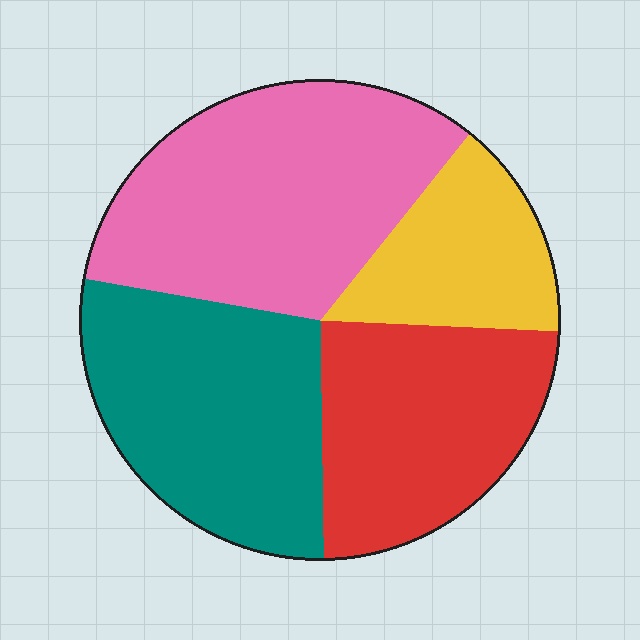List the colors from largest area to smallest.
From largest to smallest: pink, teal, red, yellow.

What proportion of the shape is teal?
Teal covers about 30% of the shape.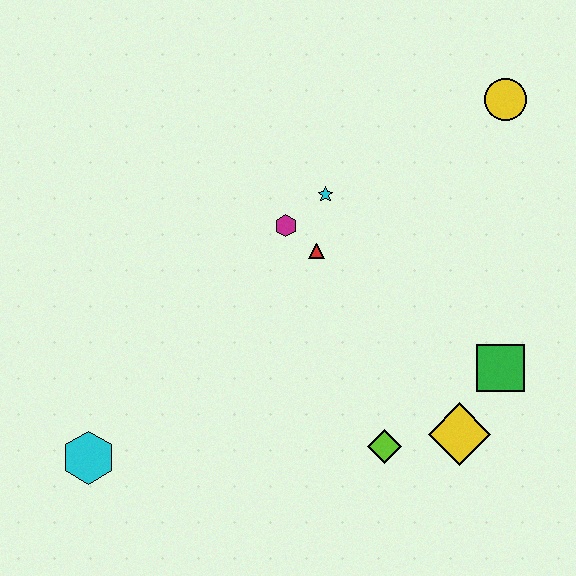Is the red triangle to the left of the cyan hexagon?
No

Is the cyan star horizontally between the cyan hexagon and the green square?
Yes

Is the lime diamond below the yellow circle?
Yes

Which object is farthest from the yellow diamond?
The cyan hexagon is farthest from the yellow diamond.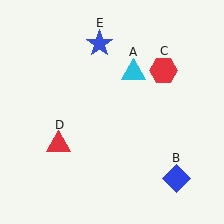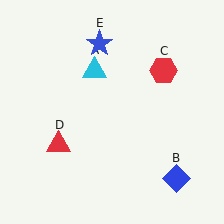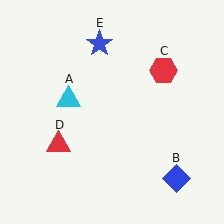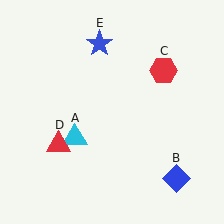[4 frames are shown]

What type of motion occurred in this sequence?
The cyan triangle (object A) rotated counterclockwise around the center of the scene.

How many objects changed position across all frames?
1 object changed position: cyan triangle (object A).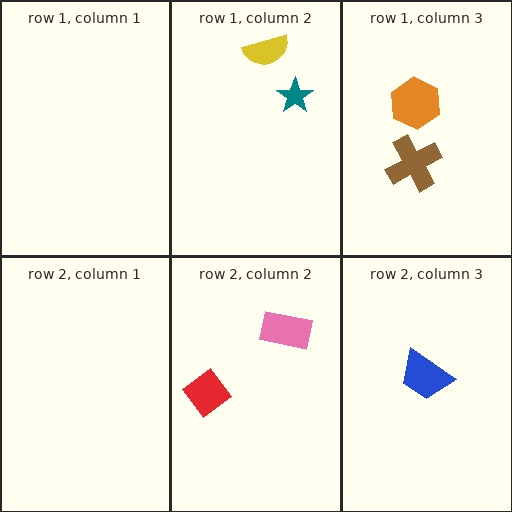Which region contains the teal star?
The row 1, column 2 region.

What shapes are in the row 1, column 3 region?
The orange hexagon, the brown cross.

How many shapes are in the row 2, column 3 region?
1.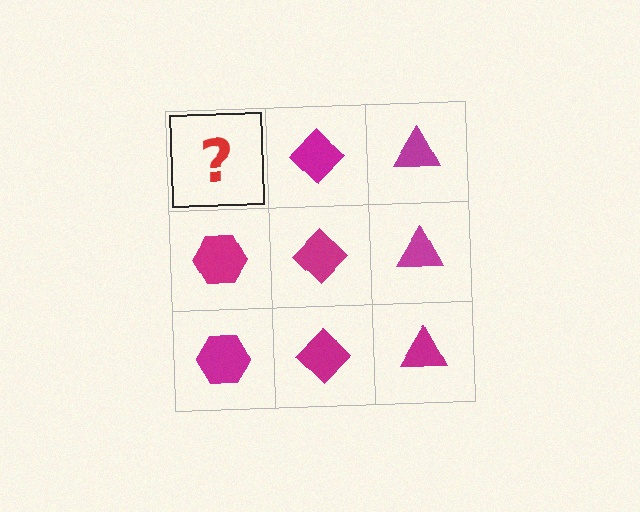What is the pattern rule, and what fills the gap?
The rule is that each column has a consistent shape. The gap should be filled with a magenta hexagon.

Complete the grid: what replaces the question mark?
The question mark should be replaced with a magenta hexagon.